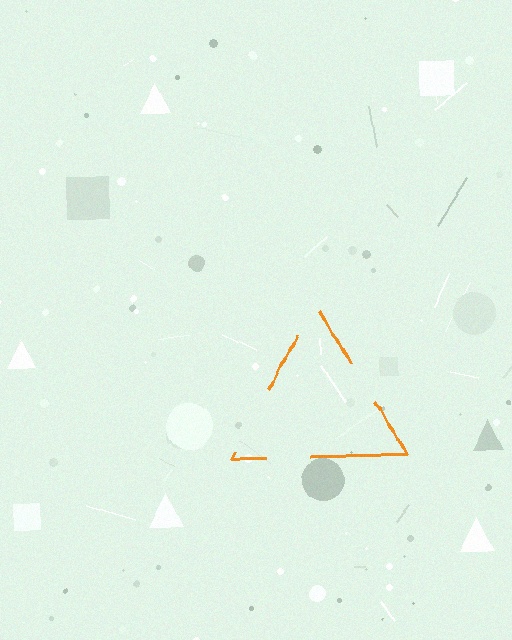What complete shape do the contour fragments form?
The contour fragments form a triangle.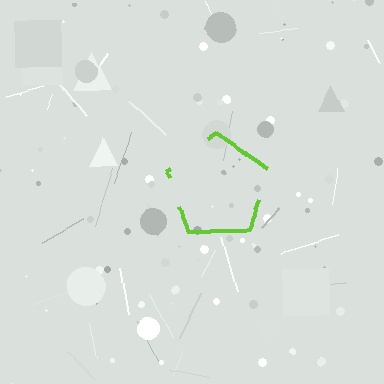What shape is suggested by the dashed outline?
The dashed outline suggests a pentagon.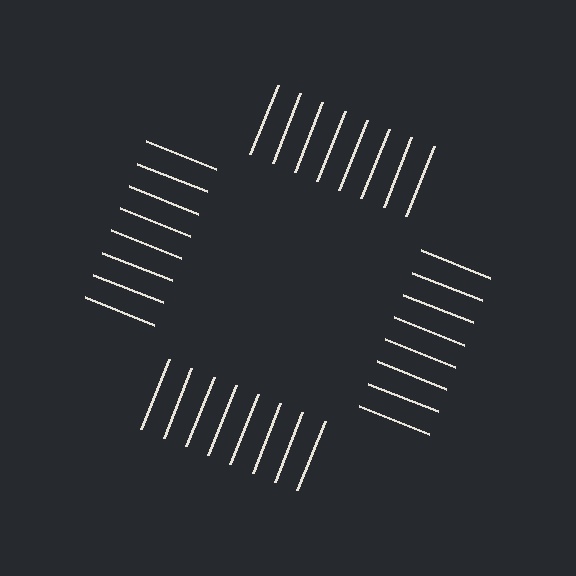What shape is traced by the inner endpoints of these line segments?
An illusory square — the line segments terminate on its edges but no continuous stroke is drawn.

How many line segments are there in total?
32 — 8 along each of the 4 edges.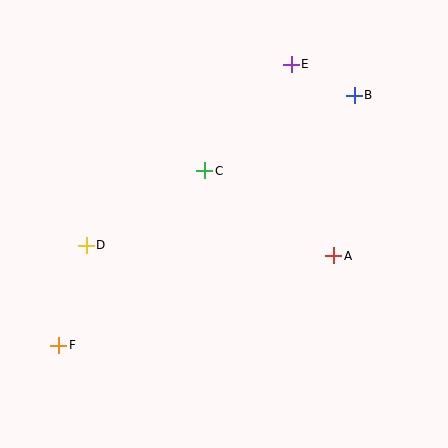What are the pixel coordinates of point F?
Point F is at (59, 345).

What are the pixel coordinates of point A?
Point A is at (334, 256).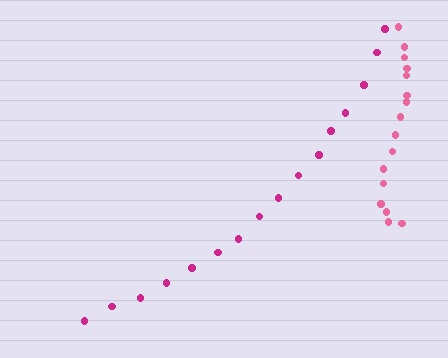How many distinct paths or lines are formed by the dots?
There are 2 distinct paths.